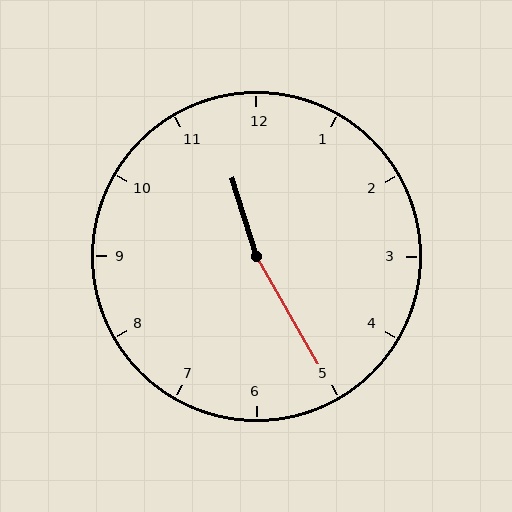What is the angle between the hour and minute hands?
Approximately 168 degrees.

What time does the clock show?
11:25.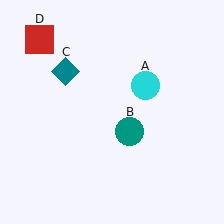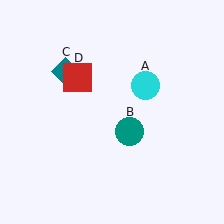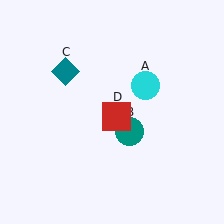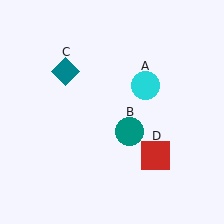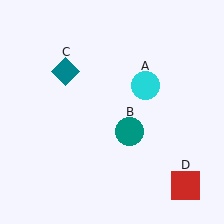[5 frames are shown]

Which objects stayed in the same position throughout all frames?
Cyan circle (object A) and teal circle (object B) and teal diamond (object C) remained stationary.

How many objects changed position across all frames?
1 object changed position: red square (object D).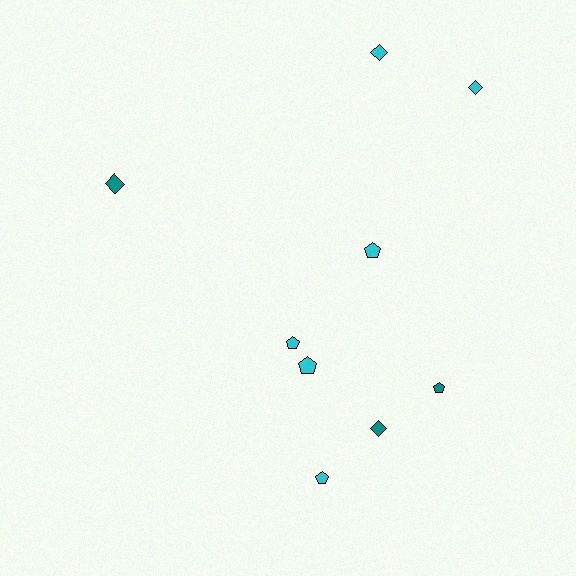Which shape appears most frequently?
Pentagon, with 5 objects.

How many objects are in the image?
There are 9 objects.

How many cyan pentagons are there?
There are 4 cyan pentagons.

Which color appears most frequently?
Cyan, with 6 objects.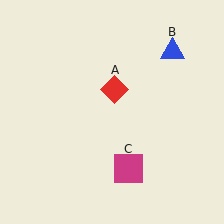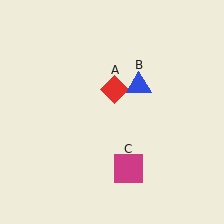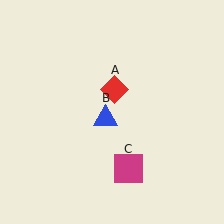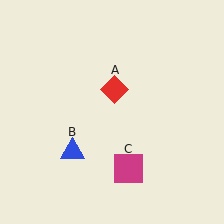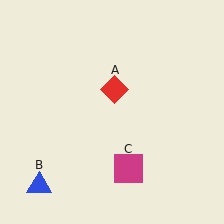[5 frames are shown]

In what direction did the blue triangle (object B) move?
The blue triangle (object B) moved down and to the left.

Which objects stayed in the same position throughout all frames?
Red diamond (object A) and magenta square (object C) remained stationary.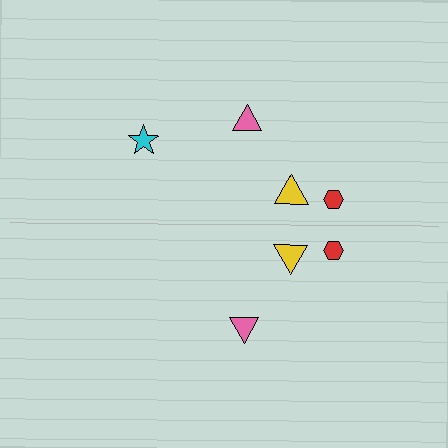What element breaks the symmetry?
A cyan star is missing from the bottom side.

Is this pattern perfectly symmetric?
No, the pattern is not perfectly symmetric. A cyan star is missing from the bottom side.